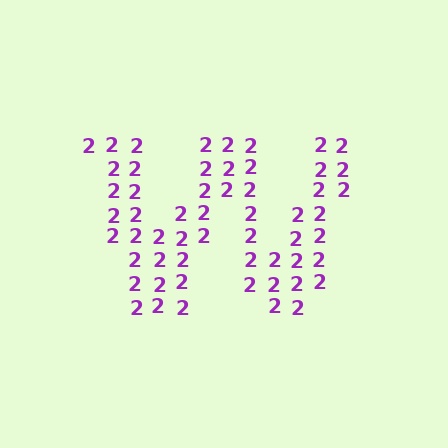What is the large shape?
The large shape is the letter W.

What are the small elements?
The small elements are digit 2's.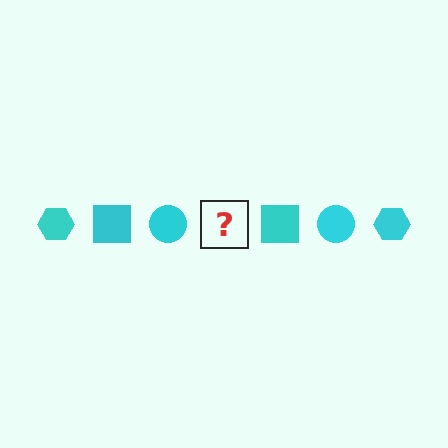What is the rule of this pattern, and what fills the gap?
The rule is that the pattern cycles through hexagon, square, circle shapes in cyan. The gap should be filled with a cyan hexagon.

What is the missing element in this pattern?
The missing element is a cyan hexagon.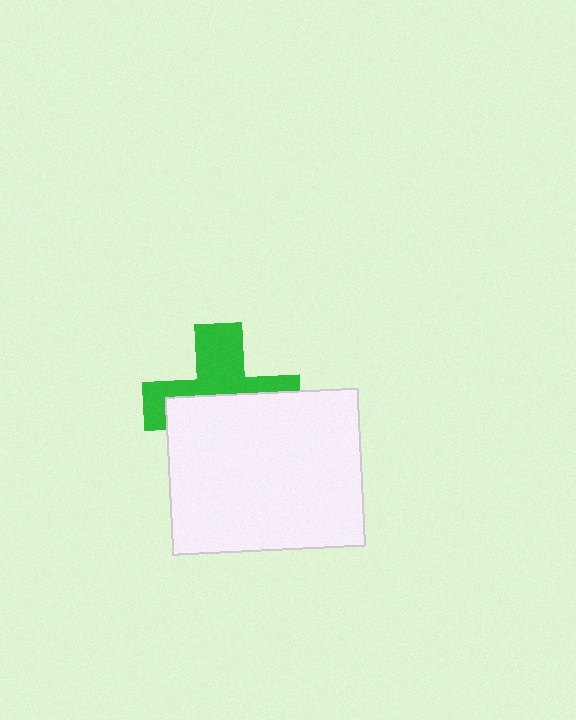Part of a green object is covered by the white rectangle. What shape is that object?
It is a cross.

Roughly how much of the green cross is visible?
About half of it is visible (roughly 46%).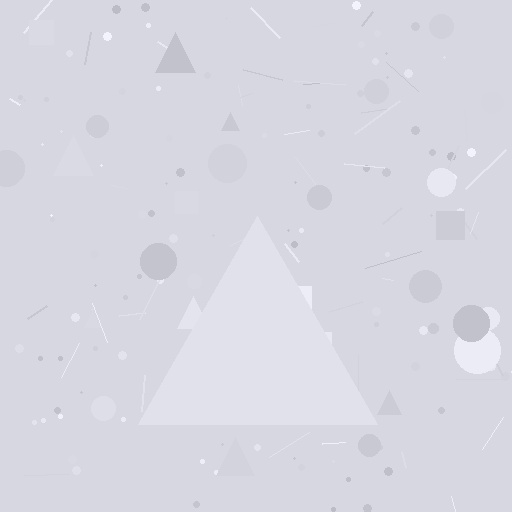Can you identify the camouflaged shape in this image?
The camouflaged shape is a triangle.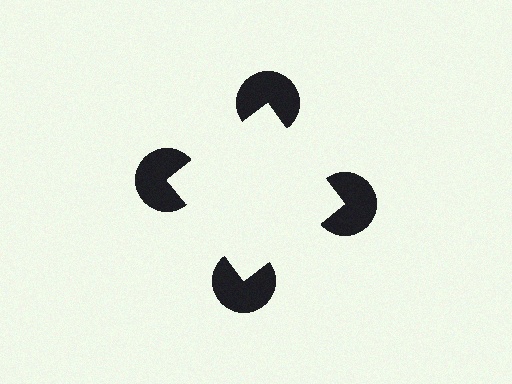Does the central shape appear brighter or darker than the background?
It typically appears slightly brighter than the background, even though no actual brightness change is drawn.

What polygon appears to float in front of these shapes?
An illusory square — its edges are inferred from the aligned wedge cuts in the pac-man discs, not physically drawn.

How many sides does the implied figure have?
4 sides.